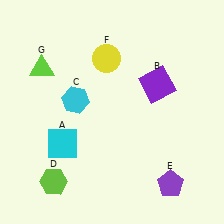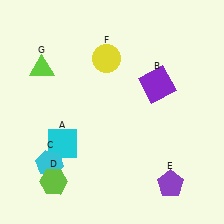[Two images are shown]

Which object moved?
The cyan hexagon (C) moved down.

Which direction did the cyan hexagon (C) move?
The cyan hexagon (C) moved down.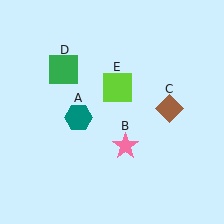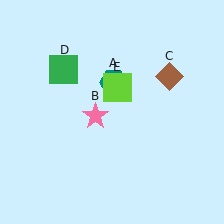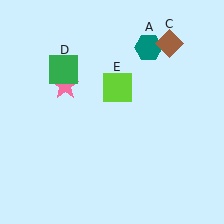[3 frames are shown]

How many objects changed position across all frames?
3 objects changed position: teal hexagon (object A), pink star (object B), brown diamond (object C).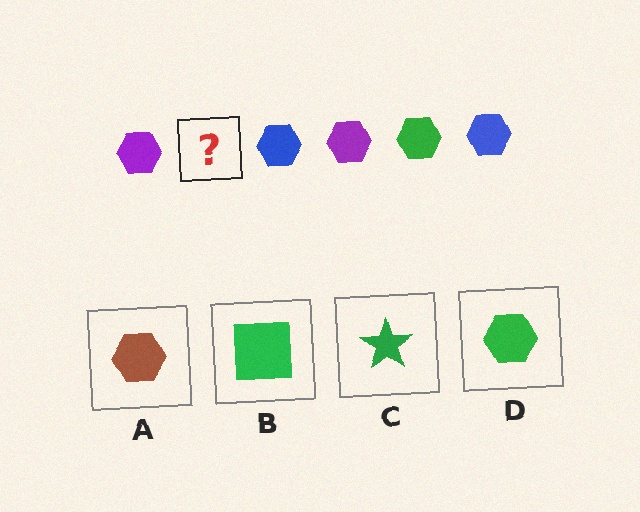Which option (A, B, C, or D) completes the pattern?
D.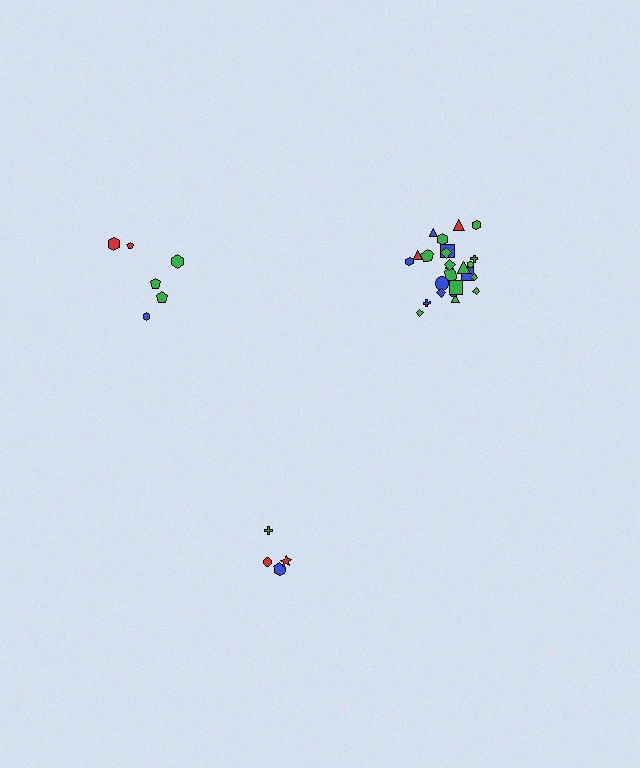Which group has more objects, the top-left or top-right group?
The top-right group.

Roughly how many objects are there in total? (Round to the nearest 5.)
Roughly 35 objects in total.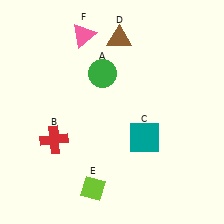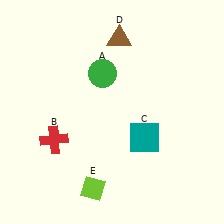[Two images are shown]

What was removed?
The pink triangle (F) was removed in Image 2.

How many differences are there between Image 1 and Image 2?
There is 1 difference between the two images.